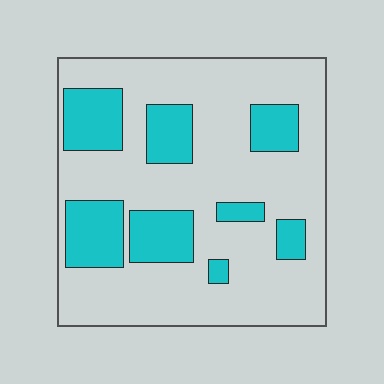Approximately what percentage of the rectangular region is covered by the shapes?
Approximately 25%.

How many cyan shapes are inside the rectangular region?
8.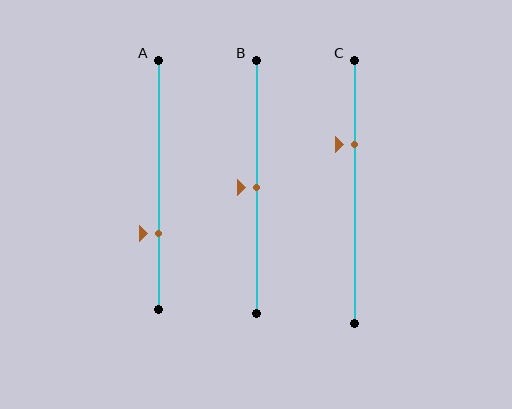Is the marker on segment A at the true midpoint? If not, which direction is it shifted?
No, the marker on segment A is shifted downward by about 20% of the segment length.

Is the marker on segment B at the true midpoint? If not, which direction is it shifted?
Yes, the marker on segment B is at the true midpoint.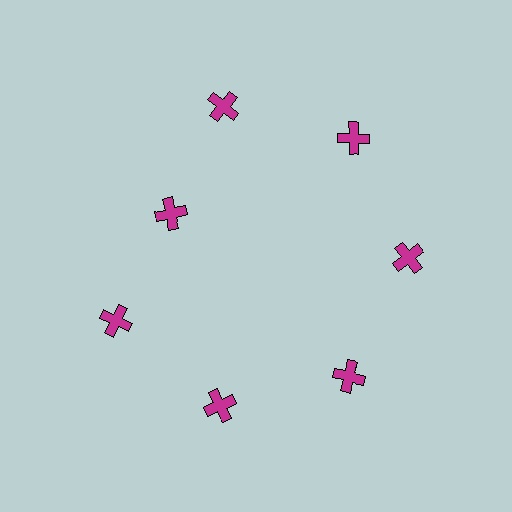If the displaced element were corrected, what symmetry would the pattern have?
It would have 7-fold rotational symmetry — the pattern would map onto itself every 51 degrees.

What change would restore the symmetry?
The symmetry would be restored by moving it outward, back onto the ring so that all 7 crosses sit at equal angles and equal distance from the center.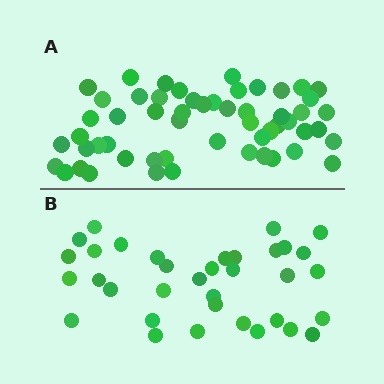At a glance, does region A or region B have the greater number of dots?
Region A (the top region) has more dots.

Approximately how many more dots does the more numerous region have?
Region A has approximately 20 more dots than region B.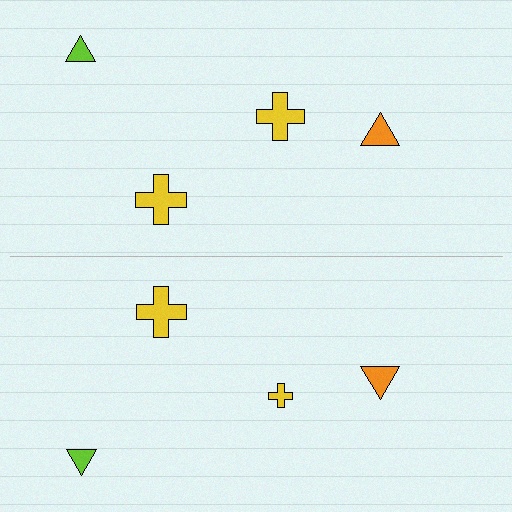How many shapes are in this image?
There are 8 shapes in this image.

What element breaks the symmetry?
The yellow cross on the bottom side has a different size than its mirror counterpart.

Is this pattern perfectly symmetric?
No, the pattern is not perfectly symmetric. The yellow cross on the bottom side has a different size than its mirror counterpart.